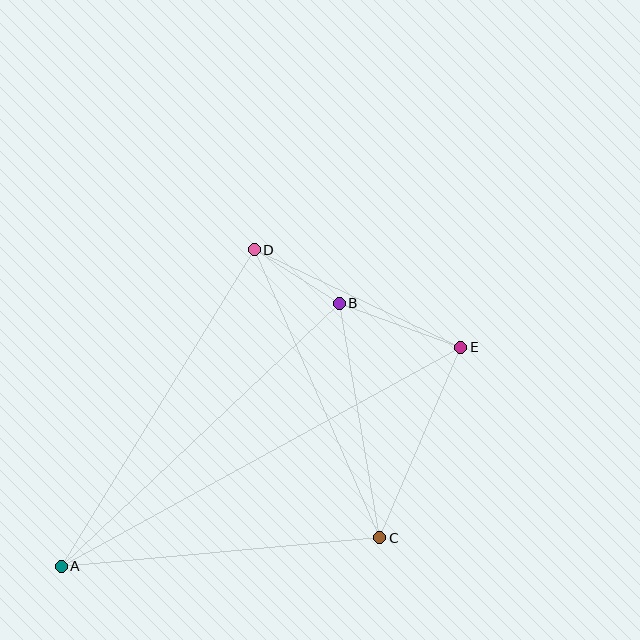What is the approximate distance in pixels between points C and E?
The distance between C and E is approximately 207 pixels.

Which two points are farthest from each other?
Points A and E are farthest from each other.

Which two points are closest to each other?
Points B and D are closest to each other.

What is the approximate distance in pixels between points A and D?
The distance between A and D is approximately 371 pixels.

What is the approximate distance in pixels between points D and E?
The distance between D and E is approximately 228 pixels.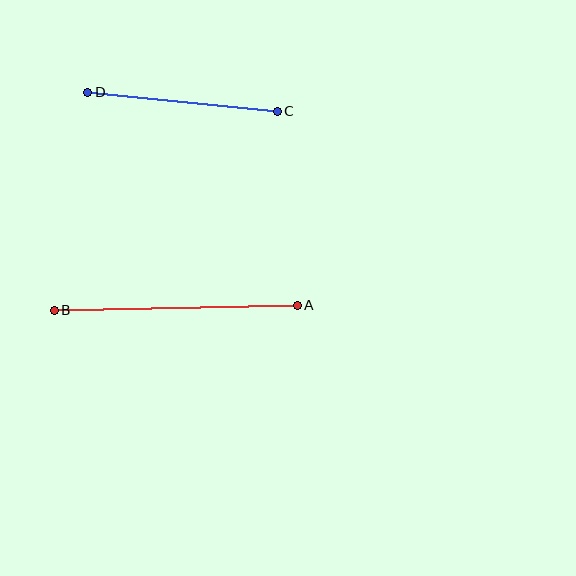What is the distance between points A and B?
The distance is approximately 243 pixels.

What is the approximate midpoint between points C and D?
The midpoint is at approximately (182, 102) pixels.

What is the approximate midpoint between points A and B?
The midpoint is at approximately (176, 308) pixels.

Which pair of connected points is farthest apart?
Points A and B are farthest apart.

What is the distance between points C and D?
The distance is approximately 190 pixels.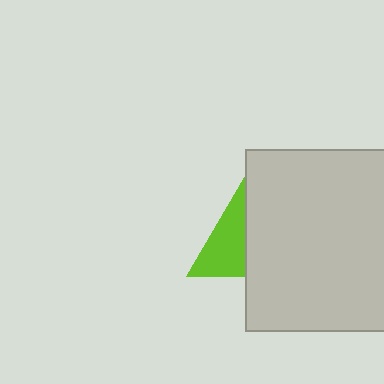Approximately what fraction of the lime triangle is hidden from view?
Roughly 48% of the lime triangle is hidden behind the light gray square.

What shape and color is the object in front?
The object in front is a light gray square.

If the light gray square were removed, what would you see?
You would see the complete lime triangle.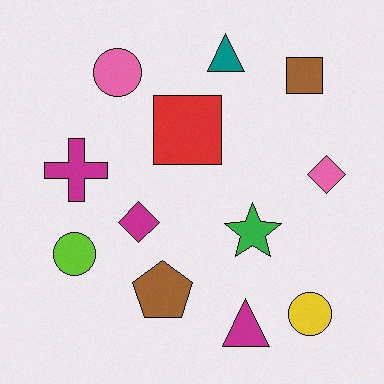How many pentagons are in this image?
There is 1 pentagon.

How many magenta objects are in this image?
There are 3 magenta objects.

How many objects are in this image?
There are 12 objects.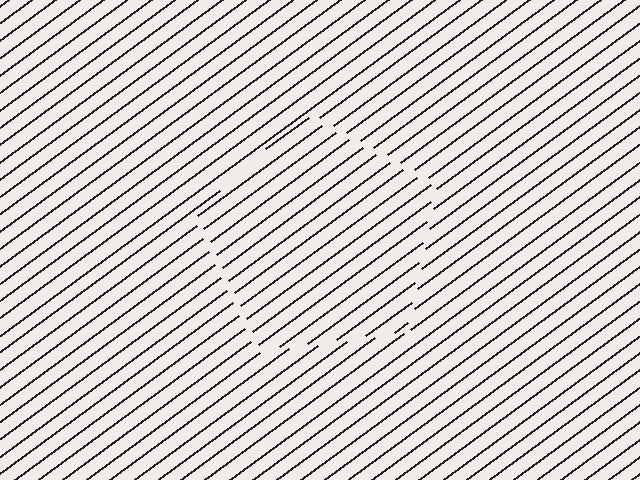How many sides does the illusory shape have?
5 sides — the line-ends trace a pentagon.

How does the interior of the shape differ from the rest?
The interior of the shape contains the same grating, shifted by half a period — the contour is defined by the phase discontinuity where line-ends from the inner and outer gratings abut.